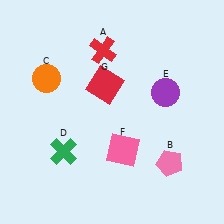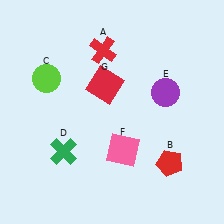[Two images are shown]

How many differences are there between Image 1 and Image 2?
There are 2 differences between the two images.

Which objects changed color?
B changed from pink to red. C changed from orange to lime.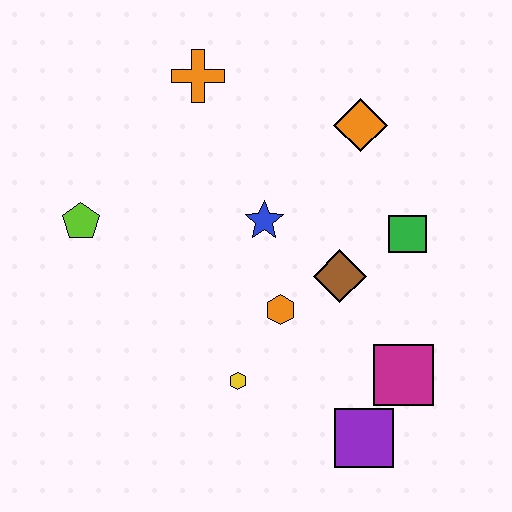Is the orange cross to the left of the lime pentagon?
No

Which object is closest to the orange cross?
The blue star is closest to the orange cross.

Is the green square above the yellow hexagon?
Yes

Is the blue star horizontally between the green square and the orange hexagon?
No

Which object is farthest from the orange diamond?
The purple square is farthest from the orange diamond.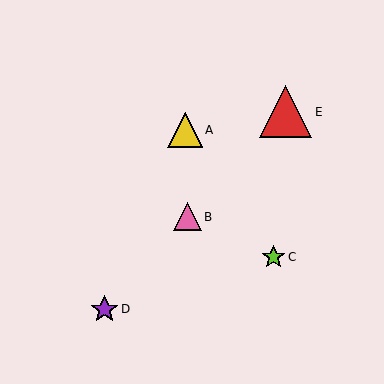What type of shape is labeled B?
Shape B is a pink triangle.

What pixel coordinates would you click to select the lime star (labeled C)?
Click at (274, 257) to select the lime star C.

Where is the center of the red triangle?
The center of the red triangle is at (286, 112).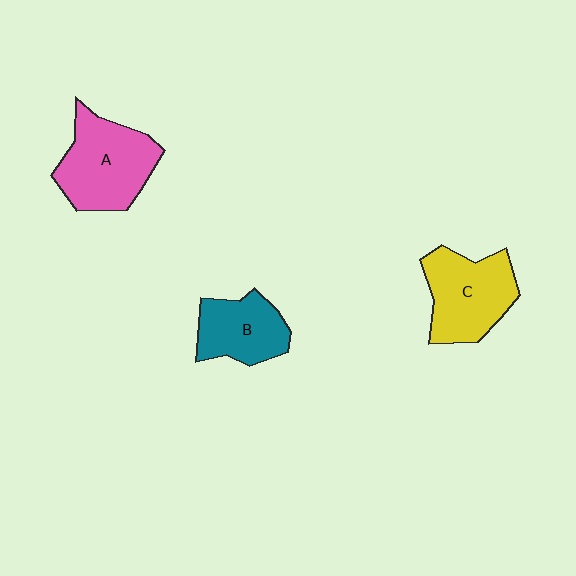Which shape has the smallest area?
Shape B (teal).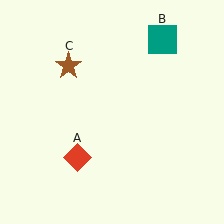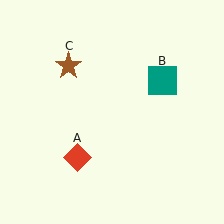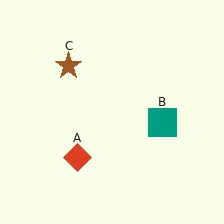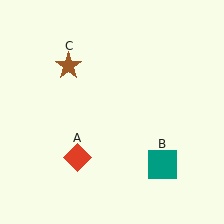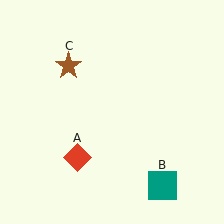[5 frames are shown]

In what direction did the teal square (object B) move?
The teal square (object B) moved down.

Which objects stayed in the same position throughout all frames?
Red diamond (object A) and brown star (object C) remained stationary.